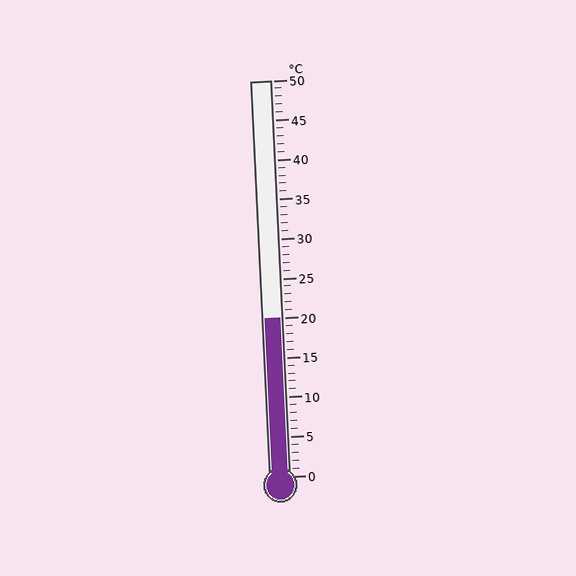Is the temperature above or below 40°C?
The temperature is below 40°C.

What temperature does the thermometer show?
The thermometer shows approximately 20°C.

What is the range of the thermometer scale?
The thermometer scale ranges from 0°C to 50°C.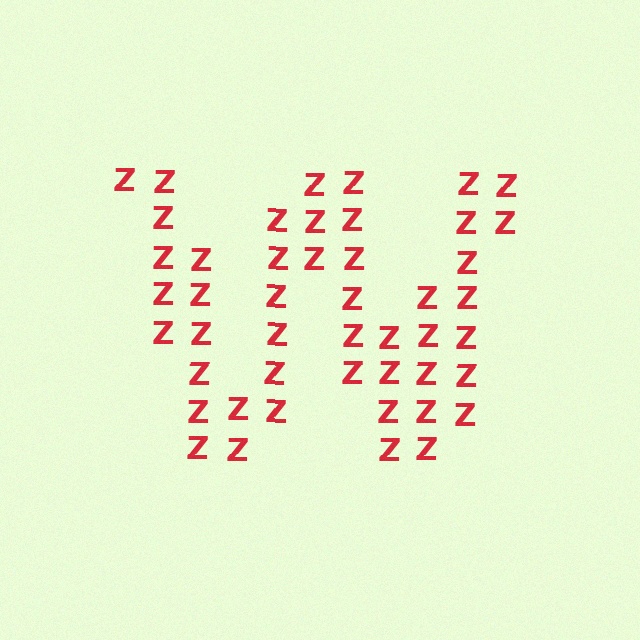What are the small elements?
The small elements are letter Z's.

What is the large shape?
The large shape is the letter W.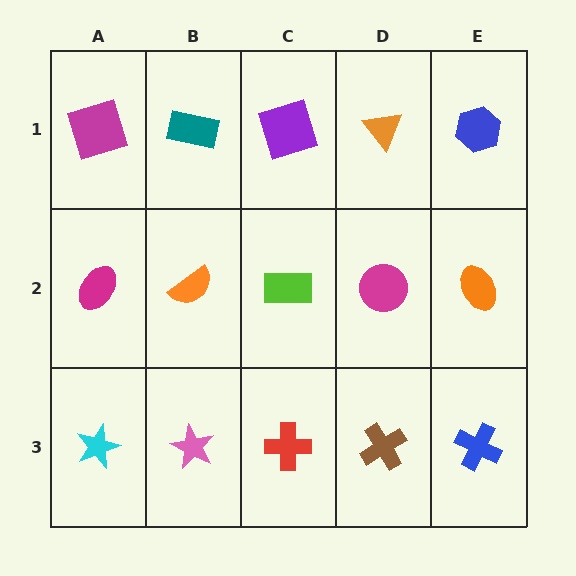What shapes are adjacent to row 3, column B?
An orange semicircle (row 2, column B), a cyan star (row 3, column A), a red cross (row 3, column C).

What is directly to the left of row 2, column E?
A magenta circle.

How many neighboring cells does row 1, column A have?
2.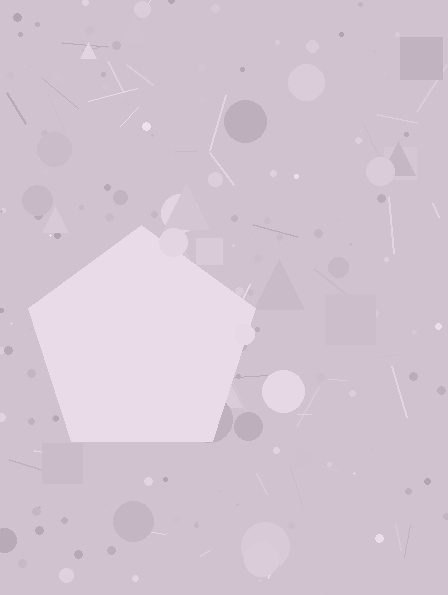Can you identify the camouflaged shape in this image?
The camouflaged shape is a pentagon.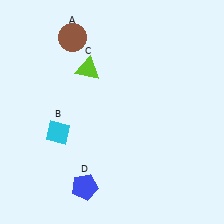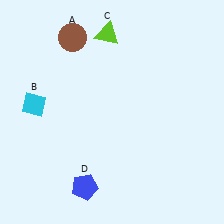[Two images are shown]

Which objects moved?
The objects that moved are: the cyan diamond (B), the lime triangle (C).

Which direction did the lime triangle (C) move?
The lime triangle (C) moved up.